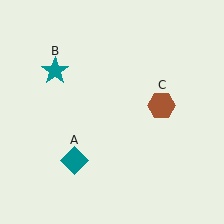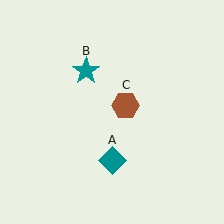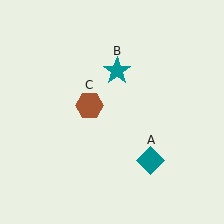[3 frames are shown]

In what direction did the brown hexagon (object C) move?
The brown hexagon (object C) moved left.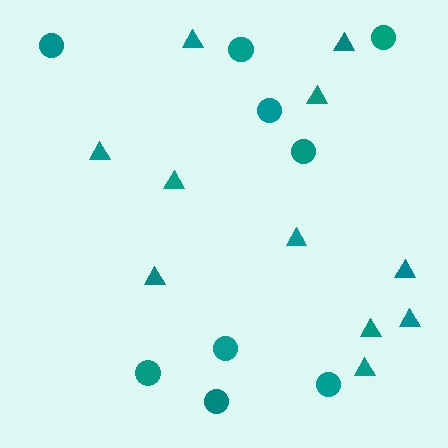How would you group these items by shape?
There are 2 groups: one group of triangles (11) and one group of circles (9).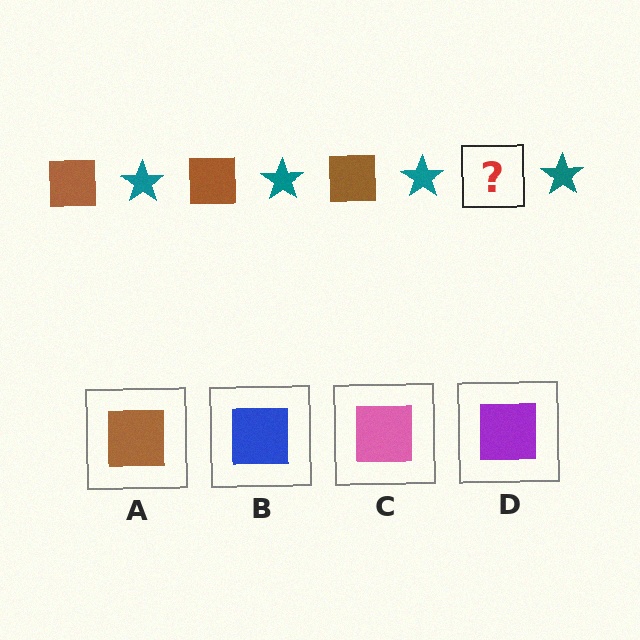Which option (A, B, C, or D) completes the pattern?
A.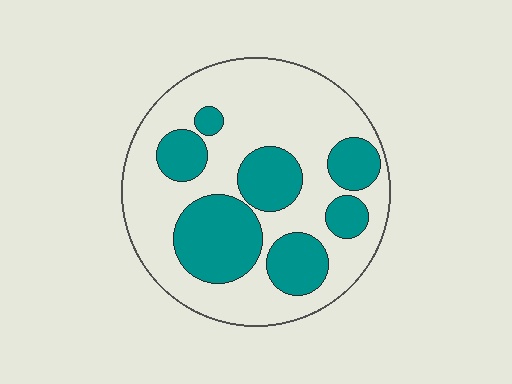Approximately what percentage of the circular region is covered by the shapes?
Approximately 35%.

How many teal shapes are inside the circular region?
7.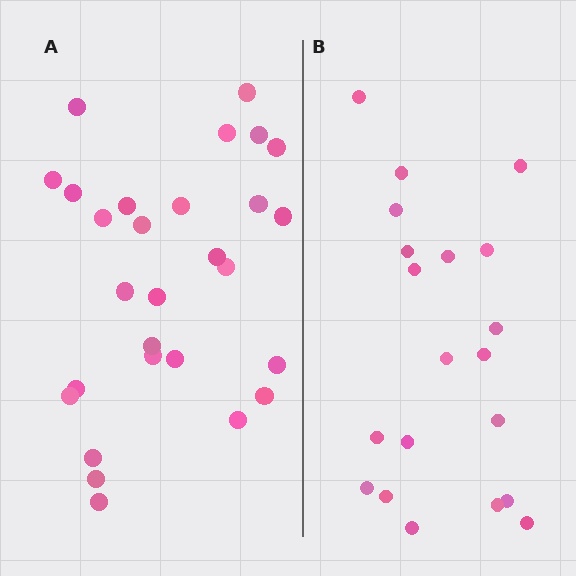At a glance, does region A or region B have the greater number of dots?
Region A (the left region) has more dots.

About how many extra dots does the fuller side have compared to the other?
Region A has roughly 8 or so more dots than region B.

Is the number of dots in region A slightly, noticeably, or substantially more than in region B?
Region A has noticeably more, but not dramatically so. The ratio is roughly 1.4 to 1.